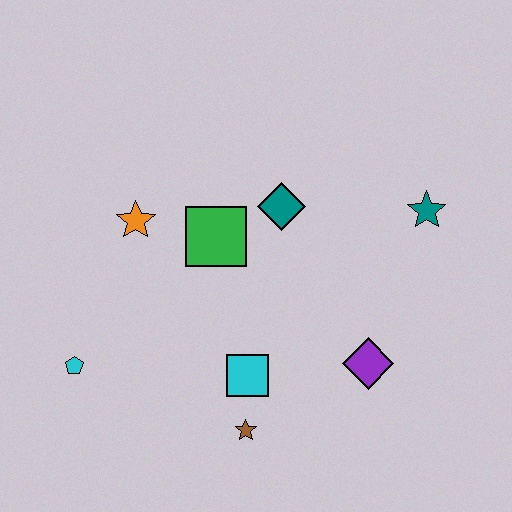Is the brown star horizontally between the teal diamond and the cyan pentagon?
Yes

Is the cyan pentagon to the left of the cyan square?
Yes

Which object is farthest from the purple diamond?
The cyan pentagon is farthest from the purple diamond.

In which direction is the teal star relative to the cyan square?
The teal star is to the right of the cyan square.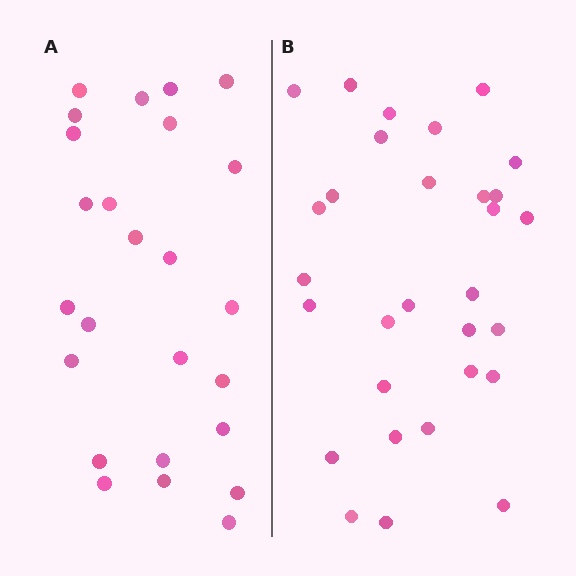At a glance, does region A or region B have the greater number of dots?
Region B (the right region) has more dots.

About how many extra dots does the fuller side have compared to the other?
Region B has about 5 more dots than region A.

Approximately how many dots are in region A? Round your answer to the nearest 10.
About 20 dots. (The exact count is 25, which rounds to 20.)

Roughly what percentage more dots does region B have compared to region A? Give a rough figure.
About 20% more.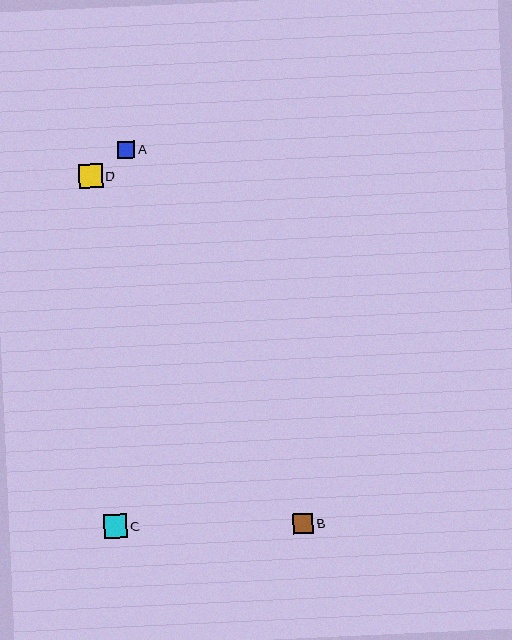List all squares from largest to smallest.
From largest to smallest: D, C, B, A.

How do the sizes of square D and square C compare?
Square D and square C are approximately the same size.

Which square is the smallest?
Square A is the smallest with a size of approximately 18 pixels.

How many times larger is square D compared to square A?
Square D is approximately 1.4 times the size of square A.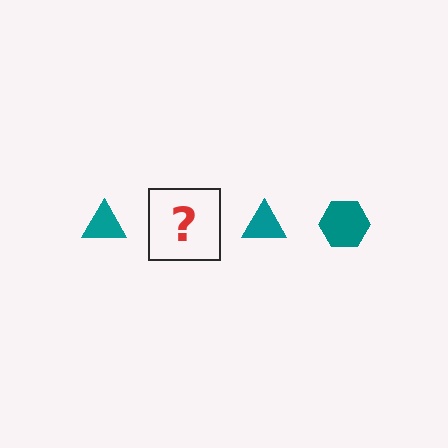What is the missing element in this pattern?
The missing element is a teal hexagon.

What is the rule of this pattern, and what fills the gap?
The rule is that the pattern cycles through triangle, hexagon shapes in teal. The gap should be filled with a teal hexagon.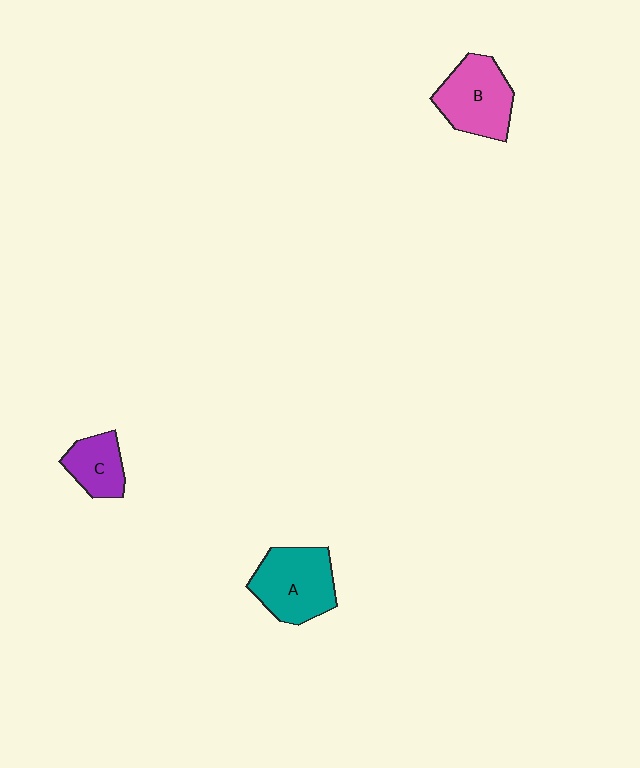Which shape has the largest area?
Shape A (teal).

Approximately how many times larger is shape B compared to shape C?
Approximately 1.6 times.